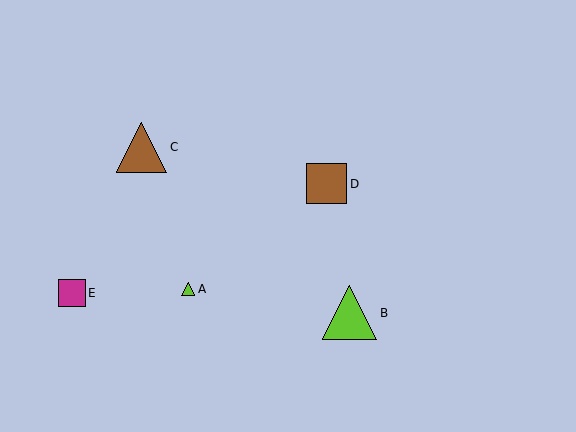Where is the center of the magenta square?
The center of the magenta square is at (72, 293).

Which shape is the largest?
The lime triangle (labeled B) is the largest.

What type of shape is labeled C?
Shape C is a brown triangle.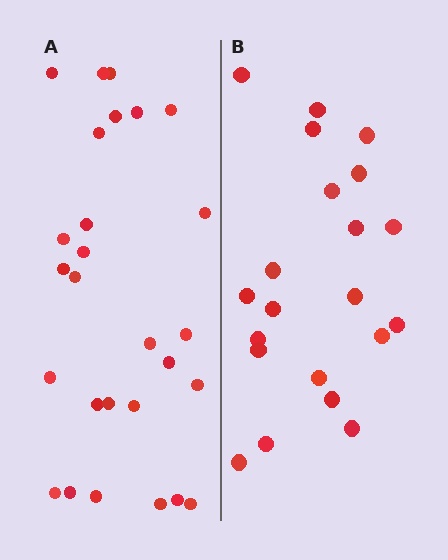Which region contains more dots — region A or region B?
Region A (the left region) has more dots.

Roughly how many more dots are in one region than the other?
Region A has about 6 more dots than region B.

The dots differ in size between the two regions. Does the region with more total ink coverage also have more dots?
No. Region B has more total ink coverage because its dots are larger, but region A actually contains more individual dots. Total area can be misleading — the number of items is what matters here.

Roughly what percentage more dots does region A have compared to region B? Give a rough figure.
About 30% more.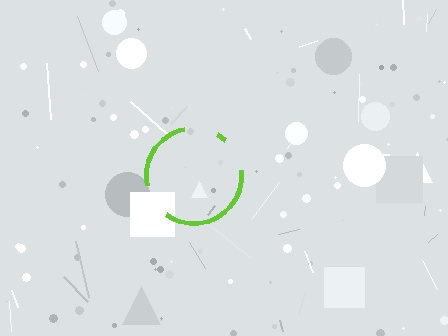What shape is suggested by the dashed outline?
The dashed outline suggests a circle.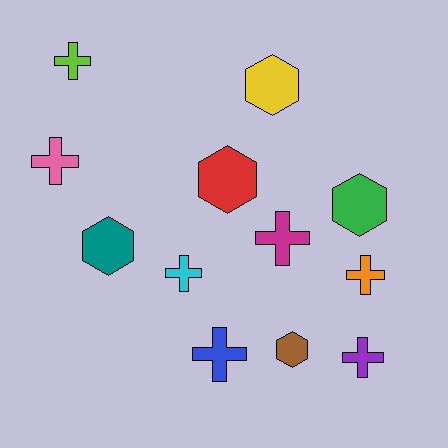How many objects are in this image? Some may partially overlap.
There are 12 objects.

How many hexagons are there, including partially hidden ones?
There are 5 hexagons.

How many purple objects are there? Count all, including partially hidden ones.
There is 1 purple object.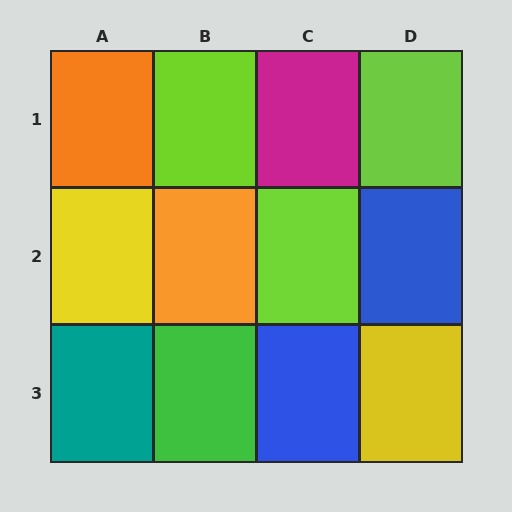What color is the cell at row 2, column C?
Lime.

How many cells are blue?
2 cells are blue.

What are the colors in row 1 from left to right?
Orange, lime, magenta, lime.